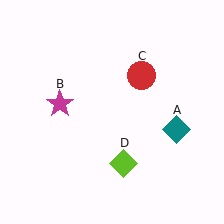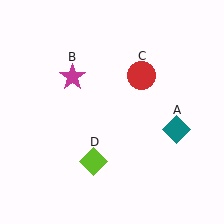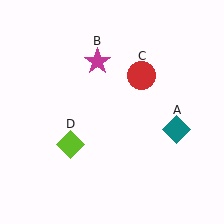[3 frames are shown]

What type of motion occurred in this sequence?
The magenta star (object B), lime diamond (object D) rotated clockwise around the center of the scene.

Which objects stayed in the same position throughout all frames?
Teal diamond (object A) and red circle (object C) remained stationary.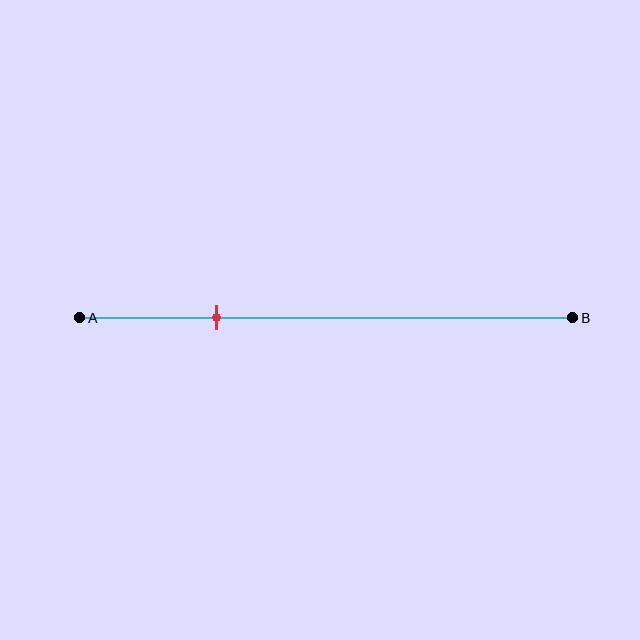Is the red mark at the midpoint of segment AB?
No, the mark is at about 30% from A, not at the 50% midpoint.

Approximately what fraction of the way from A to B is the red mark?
The red mark is approximately 30% of the way from A to B.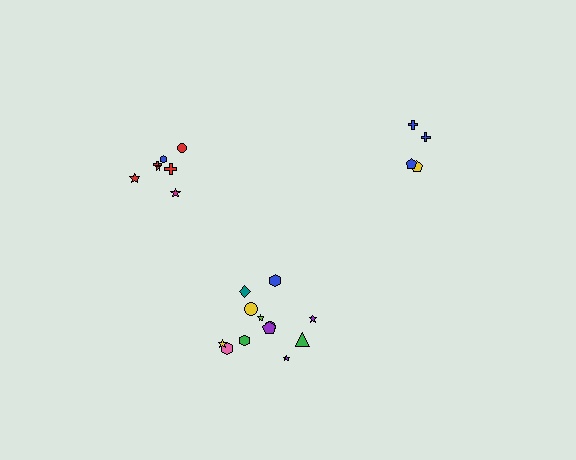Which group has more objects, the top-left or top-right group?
The top-left group.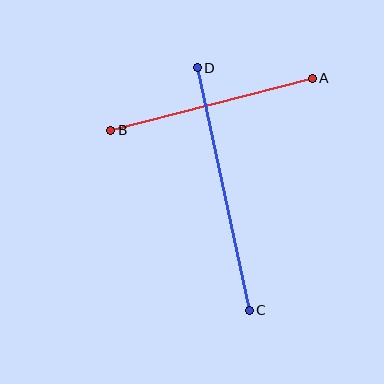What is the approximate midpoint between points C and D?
The midpoint is at approximately (223, 189) pixels.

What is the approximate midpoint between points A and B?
The midpoint is at approximately (211, 104) pixels.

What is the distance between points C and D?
The distance is approximately 248 pixels.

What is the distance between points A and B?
The distance is approximately 208 pixels.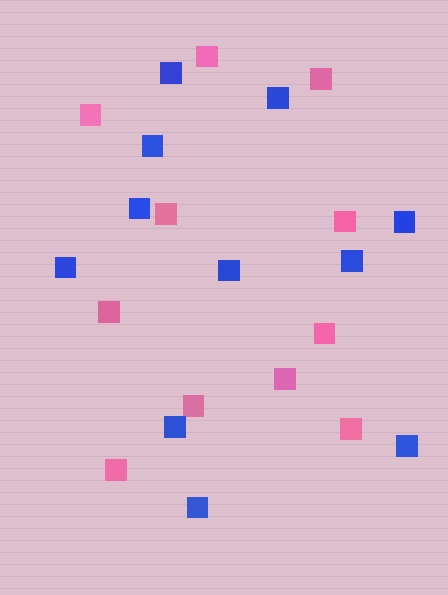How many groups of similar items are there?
There are 2 groups: one group of pink squares (11) and one group of blue squares (11).